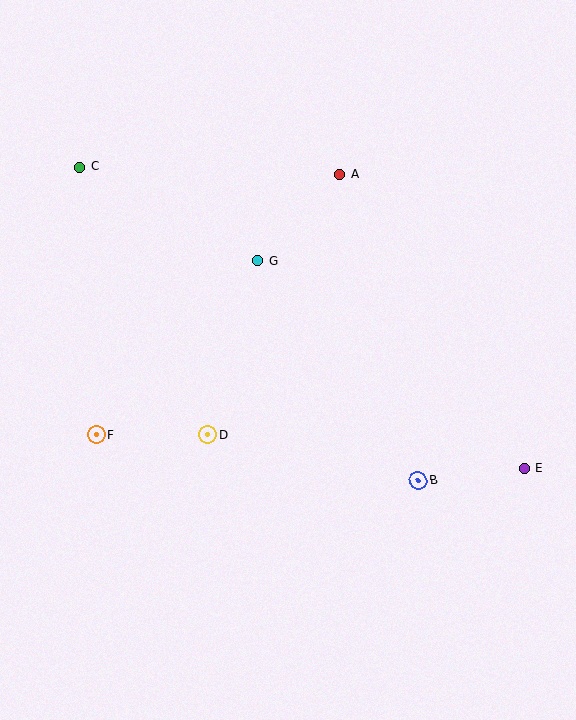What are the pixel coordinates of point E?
Point E is at (525, 468).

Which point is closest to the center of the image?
Point G at (257, 261) is closest to the center.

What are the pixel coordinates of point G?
Point G is at (257, 261).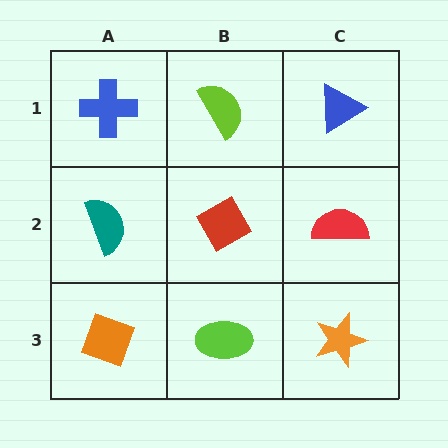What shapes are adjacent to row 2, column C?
A blue triangle (row 1, column C), an orange star (row 3, column C), a red diamond (row 2, column B).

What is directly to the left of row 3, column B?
An orange diamond.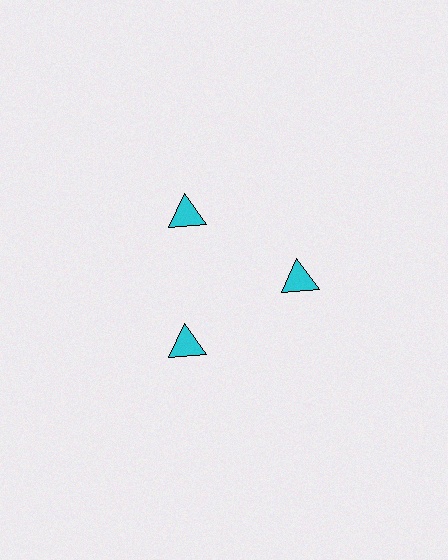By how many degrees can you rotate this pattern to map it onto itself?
The pattern maps onto itself every 120 degrees of rotation.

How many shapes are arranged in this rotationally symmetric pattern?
There are 3 shapes, arranged in 3 groups of 1.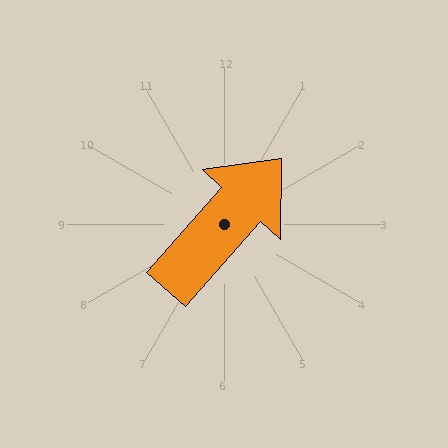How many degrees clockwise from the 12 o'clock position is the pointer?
Approximately 42 degrees.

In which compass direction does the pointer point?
Northeast.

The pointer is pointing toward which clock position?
Roughly 1 o'clock.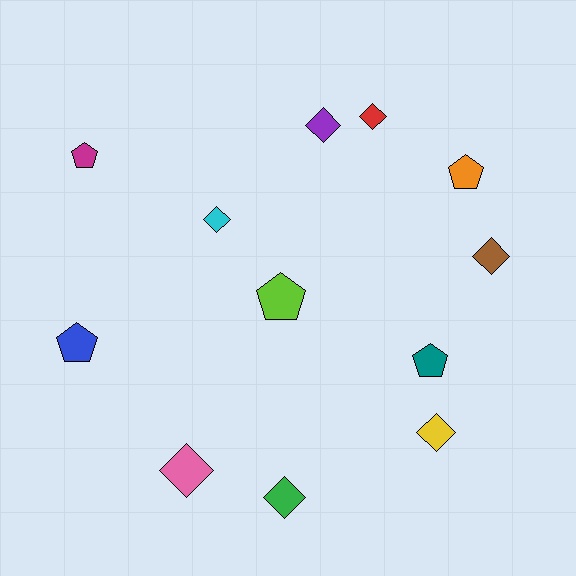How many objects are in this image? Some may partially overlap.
There are 12 objects.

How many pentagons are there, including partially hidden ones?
There are 5 pentagons.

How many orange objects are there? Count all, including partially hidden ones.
There is 1 orange object.